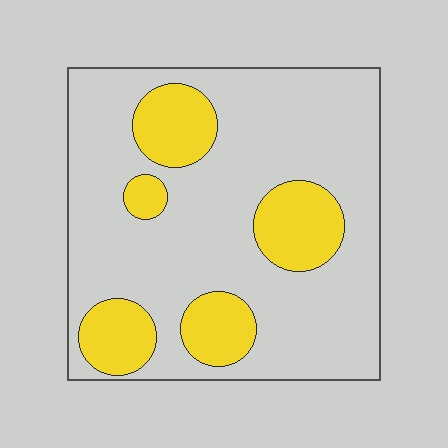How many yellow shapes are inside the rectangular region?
5.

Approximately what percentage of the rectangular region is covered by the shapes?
Approximately 25%.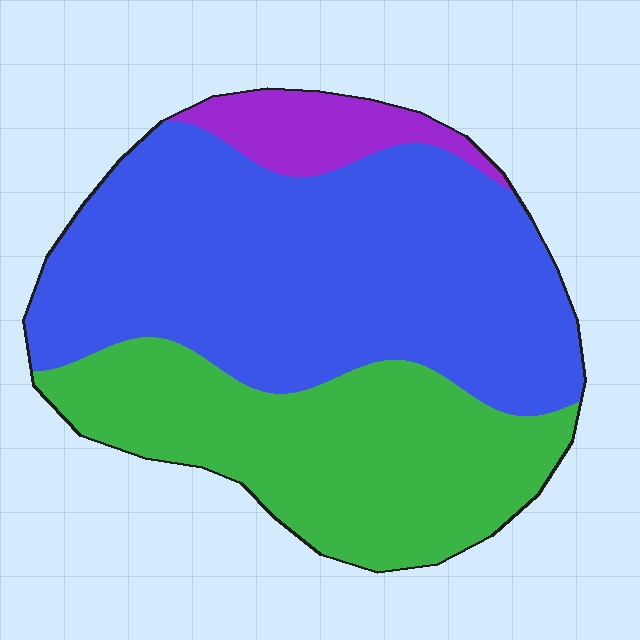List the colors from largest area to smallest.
From largest to smallest: blue, green, purple.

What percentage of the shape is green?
Green takes up about one third (1/3) of the shape.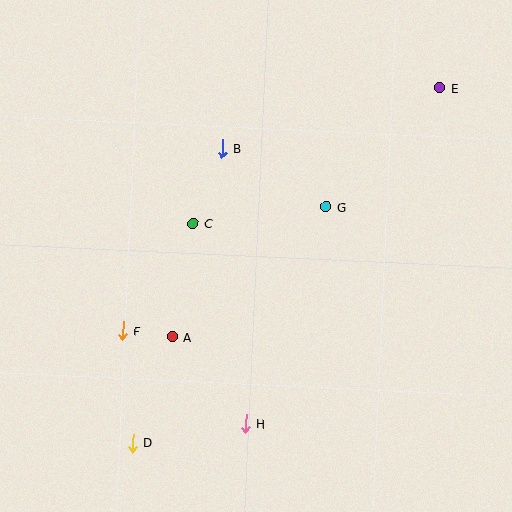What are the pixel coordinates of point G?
Point G is at (326, 207).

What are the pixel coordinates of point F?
Point F is at (123, 331).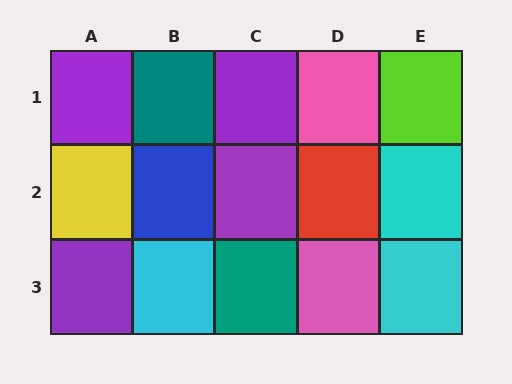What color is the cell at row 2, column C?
Purple.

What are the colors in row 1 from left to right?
Purple, teal, purple, pink, lime.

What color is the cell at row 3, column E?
Cyan.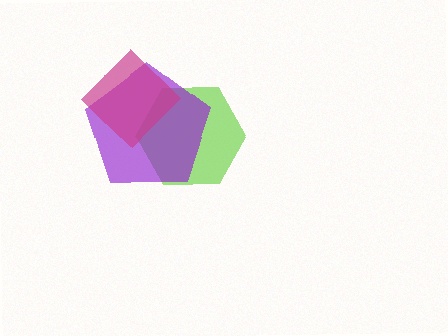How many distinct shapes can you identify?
There are 3 distinct shapes: a lime hexagon, a purple pentagon, a magenta diamond.